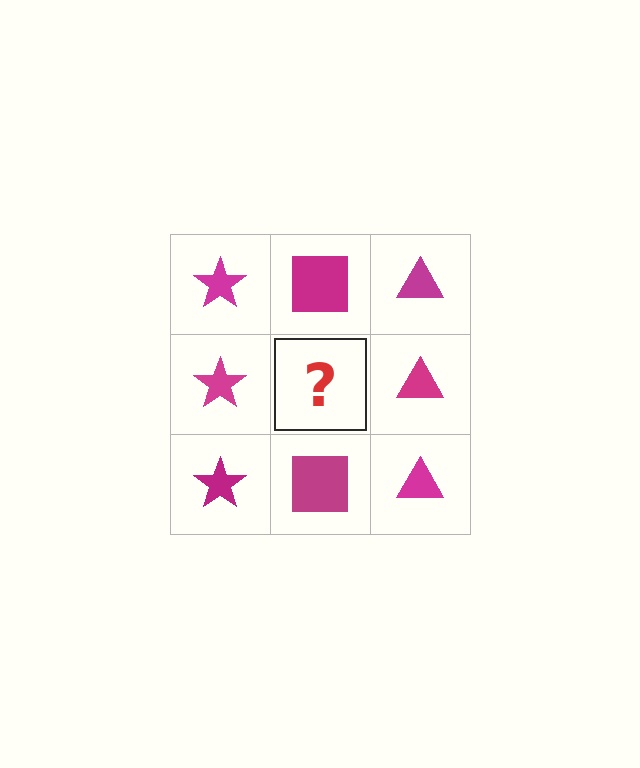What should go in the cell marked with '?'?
The missing cell should contain a magenta square.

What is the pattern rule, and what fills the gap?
The rule is that each column has a consistent shape. The gap should be filled with a magenta square.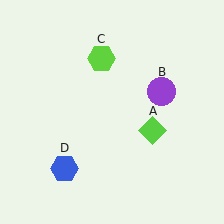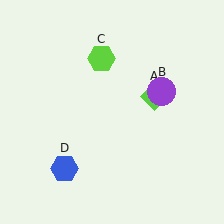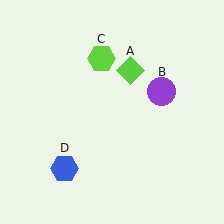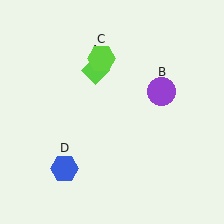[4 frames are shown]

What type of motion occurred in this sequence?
The lime diamond (object A) rotated counterclockwise around the center of the scene.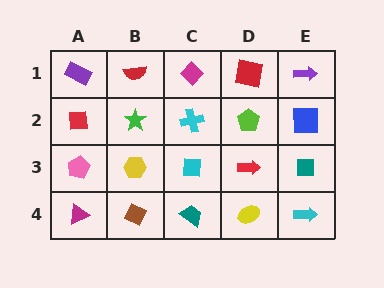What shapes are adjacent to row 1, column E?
A blue square (row 2, column E), a red square (row 1, column D).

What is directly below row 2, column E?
A teal square.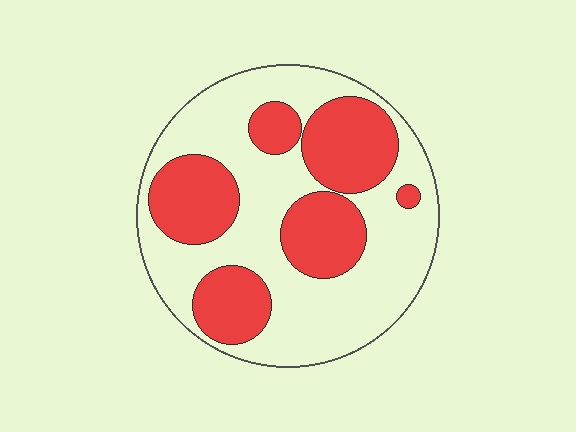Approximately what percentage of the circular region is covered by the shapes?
Approximately 40%.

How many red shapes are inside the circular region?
6.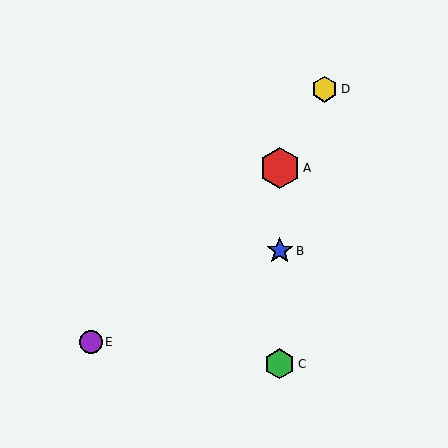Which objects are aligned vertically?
Objects A, B, C are aligned vertically.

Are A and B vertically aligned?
Yes, both are at x≈280.